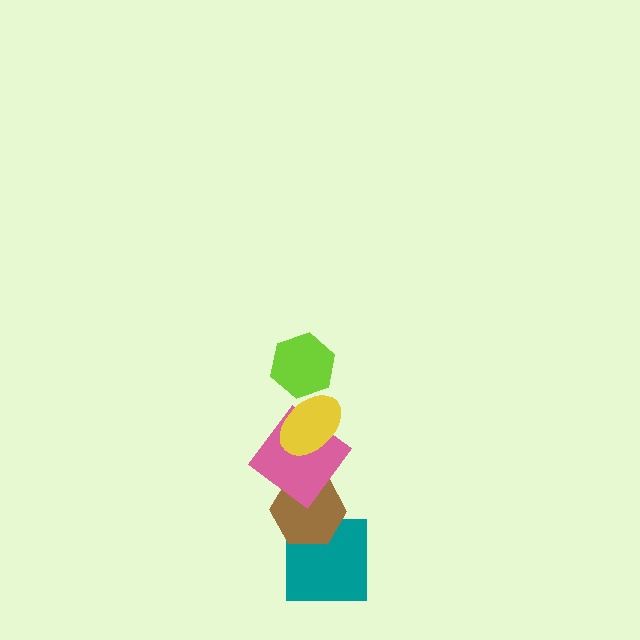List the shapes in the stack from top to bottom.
From top to bottom: the lime hexagon, the yellow ellipse, the pink diamond, the brown hexagon, the teal square.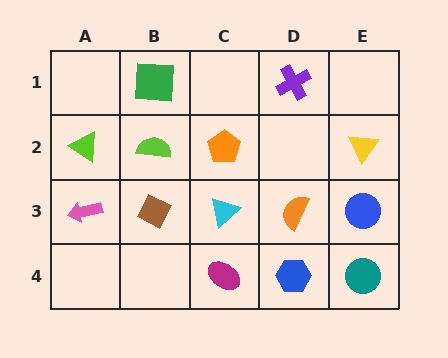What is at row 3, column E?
A blue circle.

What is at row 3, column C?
A cyan triangle.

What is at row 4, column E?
A teal circle.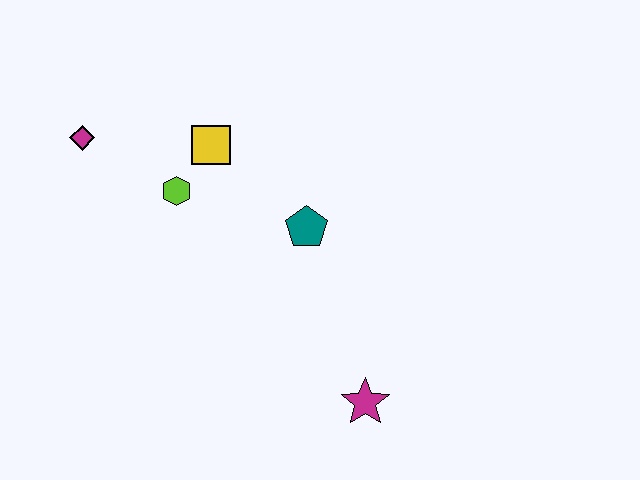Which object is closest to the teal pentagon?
The yellow square is closest to the teal pentagon.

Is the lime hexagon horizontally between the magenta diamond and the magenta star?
Yes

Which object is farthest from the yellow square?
The magenta star is farthest from the yellow square.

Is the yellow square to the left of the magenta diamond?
No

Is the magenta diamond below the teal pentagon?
No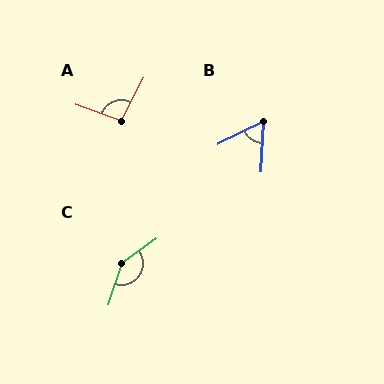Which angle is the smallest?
B, at approximately 60 degrees.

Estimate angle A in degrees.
Approximately 97 degrees.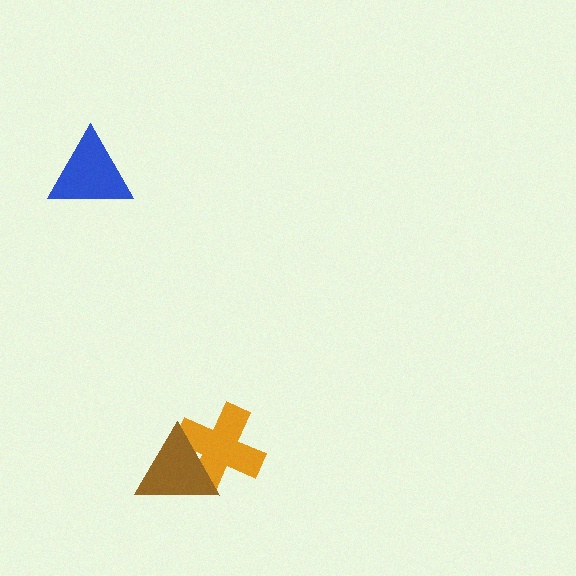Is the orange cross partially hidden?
Yes, it is partially covered by another shape.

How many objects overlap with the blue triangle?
0 objects overlap with the blue triangle.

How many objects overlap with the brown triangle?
1 object overlaps with the brown triangle.